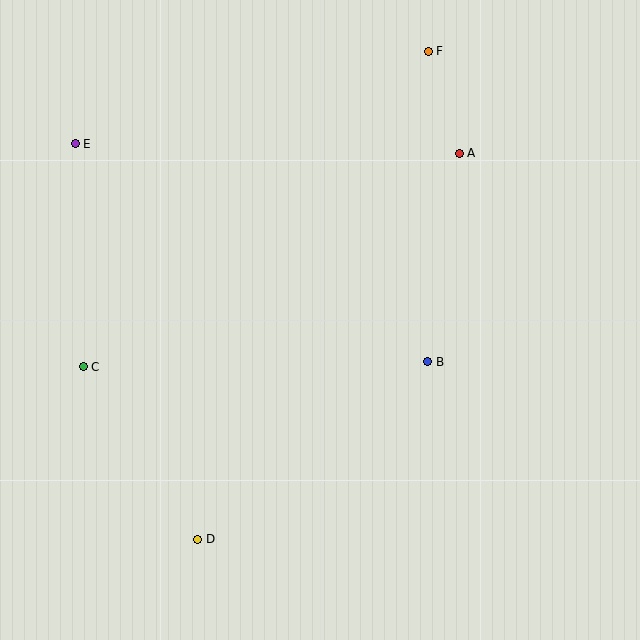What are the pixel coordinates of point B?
Point B is at (428, 362).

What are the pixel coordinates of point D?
Point D is at (198, 539).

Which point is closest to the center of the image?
Point B at (428, 362) is closest to the center.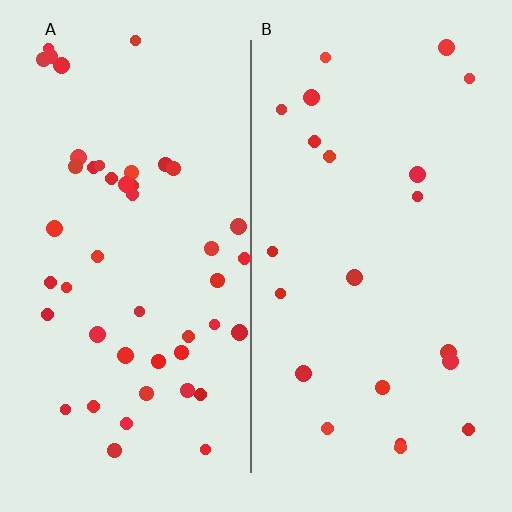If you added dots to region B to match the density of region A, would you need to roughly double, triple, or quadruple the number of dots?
Approximately double.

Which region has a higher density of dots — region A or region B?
A (the left).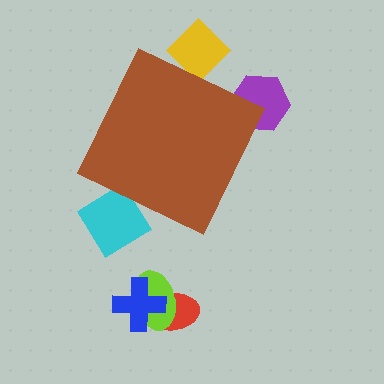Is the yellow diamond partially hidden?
Yes, the yellow diamond is partially hidden behind the brown diamond.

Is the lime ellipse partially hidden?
No, the lime ellipse is fully visible.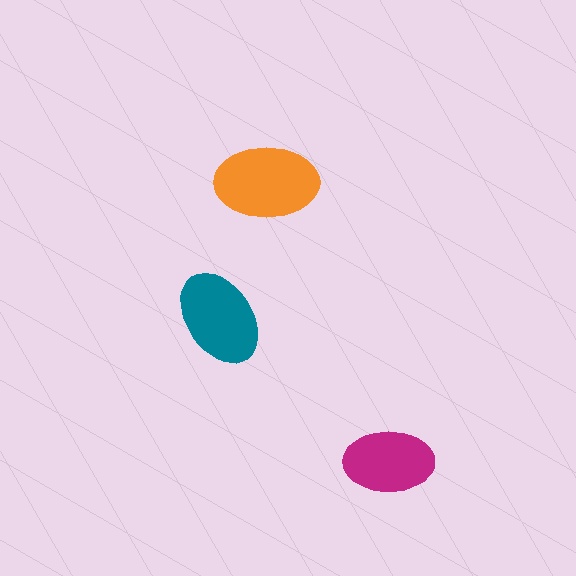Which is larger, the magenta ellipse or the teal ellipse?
The teal one.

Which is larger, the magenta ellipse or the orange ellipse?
The orange one.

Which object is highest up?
The orange ellipse is topmost.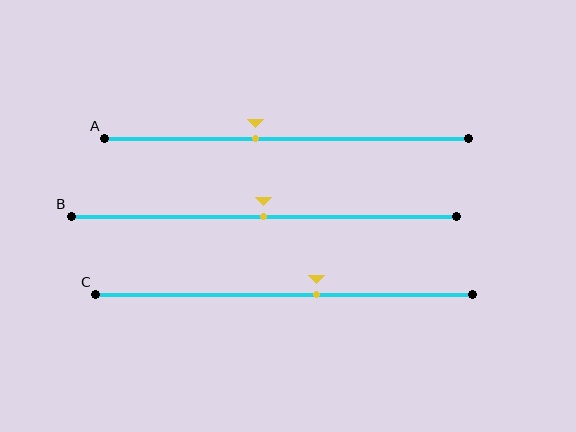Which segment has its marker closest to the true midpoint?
Segment B has its marker closest to the true midpoint.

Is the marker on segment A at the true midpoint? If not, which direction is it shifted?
No, the marker on segment A is shifted to the left by about 8% of the segment length.